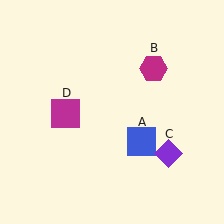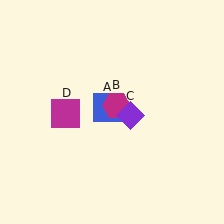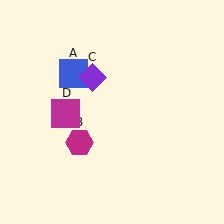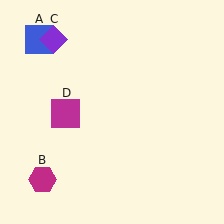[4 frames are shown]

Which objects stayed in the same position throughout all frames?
Magenta square (object D) remained stationary.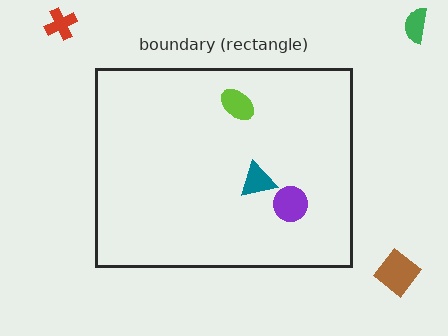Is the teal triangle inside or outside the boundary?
Inside.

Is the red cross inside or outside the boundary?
Outside.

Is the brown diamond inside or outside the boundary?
Outside.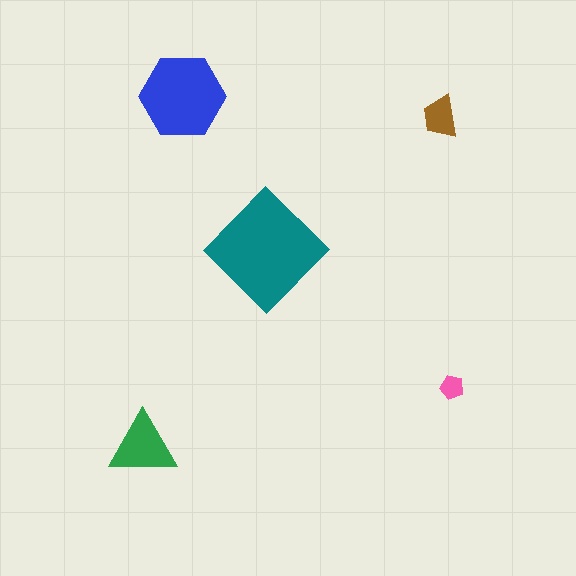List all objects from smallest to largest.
The pink pentagon, the brown trapezoid, the green triangle, the blue hexagon, the teal diamond.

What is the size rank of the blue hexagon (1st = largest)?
2nd.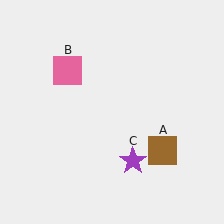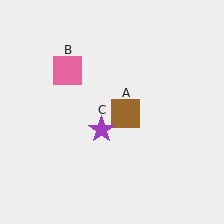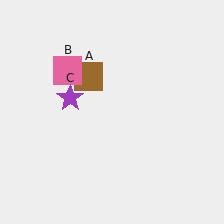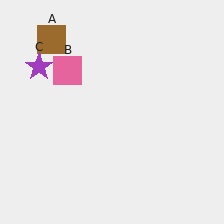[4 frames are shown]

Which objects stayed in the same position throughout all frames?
Pink square (object B) remained stationary.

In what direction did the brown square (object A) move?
The brown square (object A) moved up and to the left.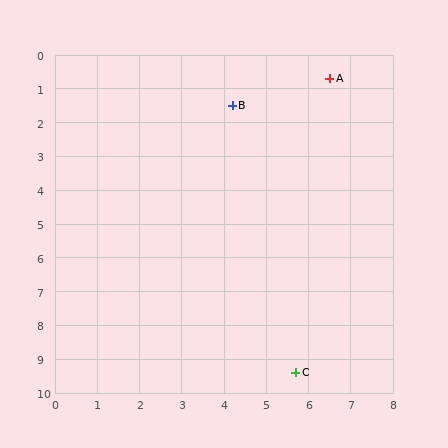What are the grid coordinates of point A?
Point A is at approximately (6.5, 0.7).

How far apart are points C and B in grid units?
Points C and B are about 8.0 grid units apart.